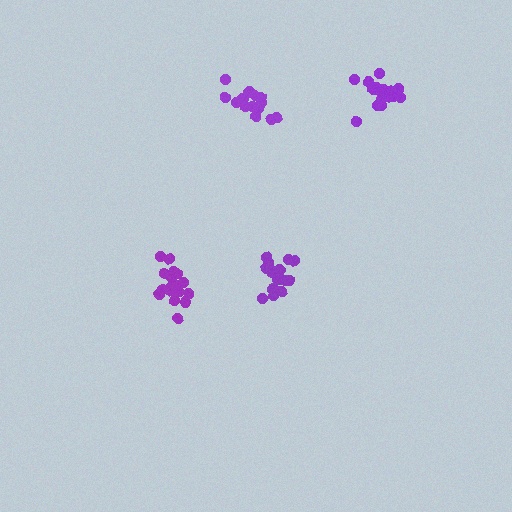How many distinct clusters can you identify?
There are 4 distinct clusters.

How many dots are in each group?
Group 1: 16 dots, Group 2: 17 dots, Group 3: 20 dots, Group 4: 17 dots (70 total).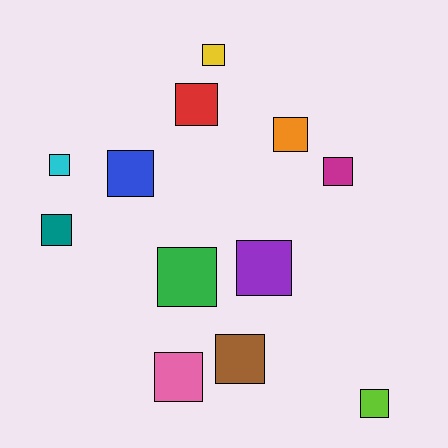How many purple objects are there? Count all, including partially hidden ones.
There is 1 purple object.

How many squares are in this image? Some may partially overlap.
There are 12 squares.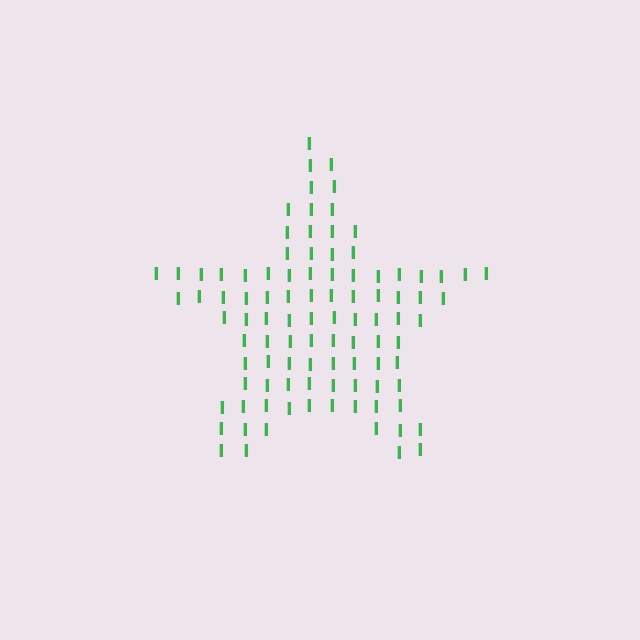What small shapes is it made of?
It is made of small letter I's.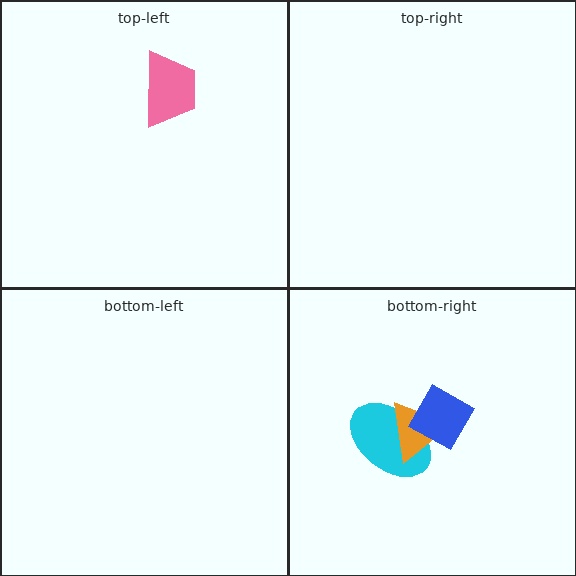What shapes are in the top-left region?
The pink trapezoid.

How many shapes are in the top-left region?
1.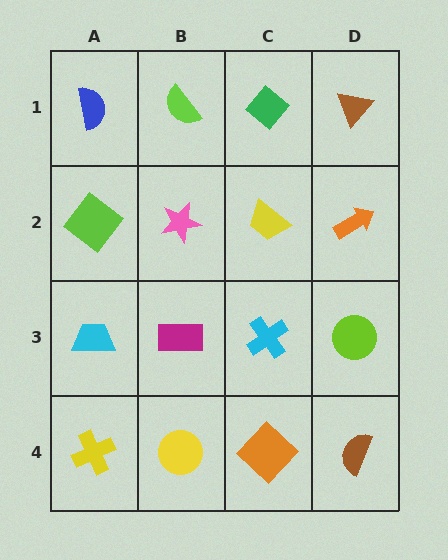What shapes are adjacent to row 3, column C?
A yellow trapezoid (row 2, column C), an orange diamond (row 4, column C), a magenta rectangle (row 3, column B), a lime circle (row 3, column D).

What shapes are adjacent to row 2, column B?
A lime semicircle (row 1, column B), a magenta rectangle (row 3, column B), a lime diamond (row 2, column A), a yellow trapezoid (row 2, column C).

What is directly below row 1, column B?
A pink star.